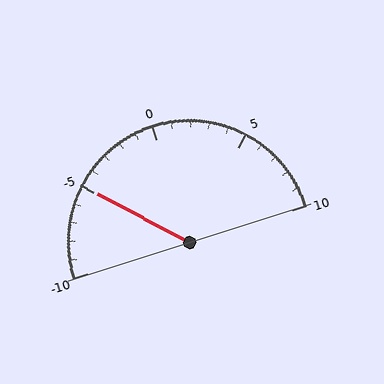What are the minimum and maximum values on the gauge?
The gauge ranges from -10 to 10.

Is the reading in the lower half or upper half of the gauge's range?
The reading is in the lower half of the range (-10 to 10).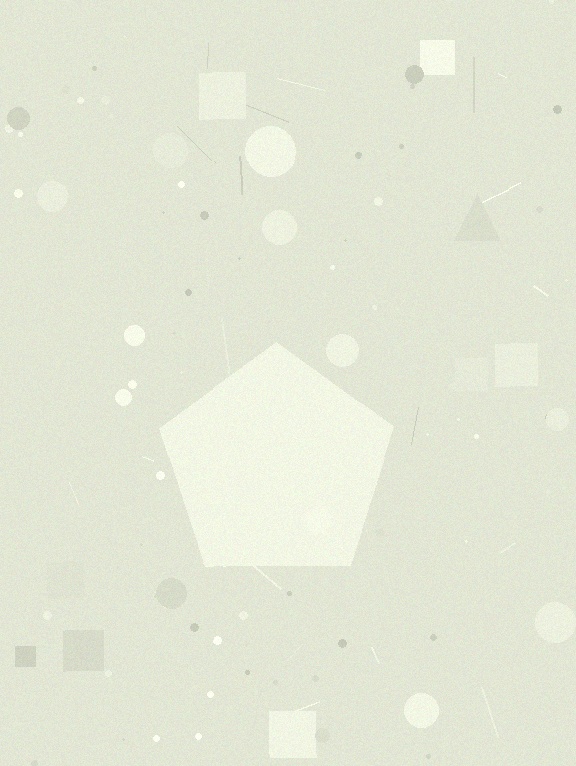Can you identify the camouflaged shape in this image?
The camouflaged shape is a pentagon.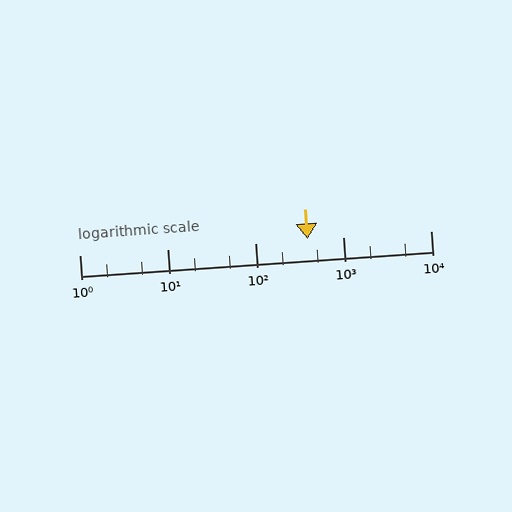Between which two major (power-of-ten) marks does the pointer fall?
The pointer is between 100 and 1000.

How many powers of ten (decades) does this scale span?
The scale spans 4 decades, from 1 to 10000.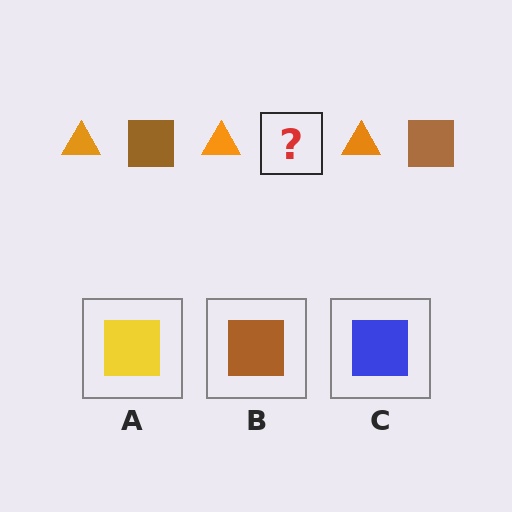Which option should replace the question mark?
Option B.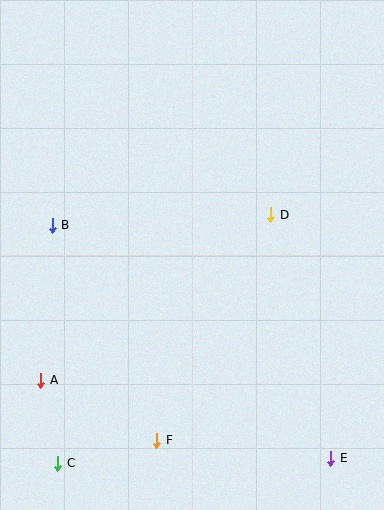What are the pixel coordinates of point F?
Point F is at (157, 440).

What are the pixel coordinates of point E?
Point E is at (331, 458).